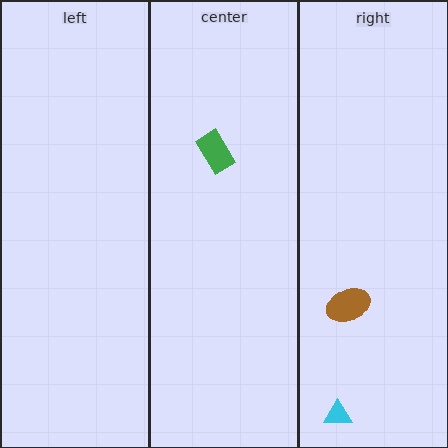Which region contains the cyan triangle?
The right region.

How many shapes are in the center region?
1.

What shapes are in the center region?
The green rectangle.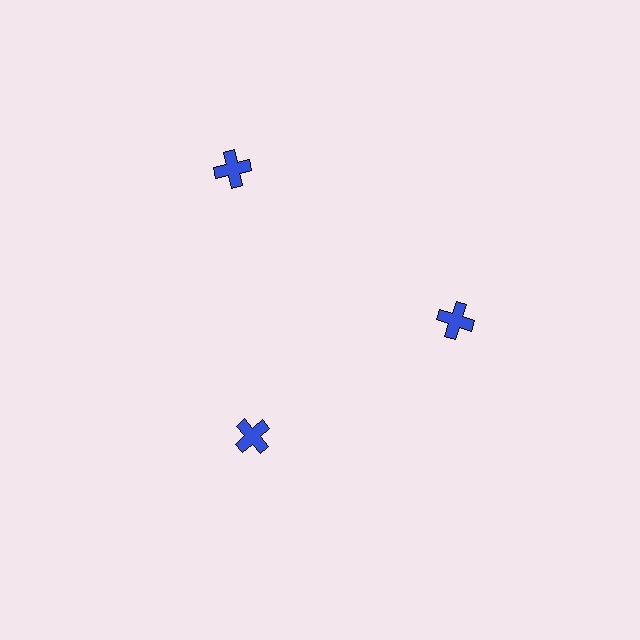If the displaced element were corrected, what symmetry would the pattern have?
It would have 3-fold rotational symmetry — the pattern would map onto itself every 120 degrees.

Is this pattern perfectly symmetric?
No. The 3 blue crosses are arranged in a ring, but one element near the 11 o'clock position is pushed outward from the center, breaking the 3-fold rotational symmetry.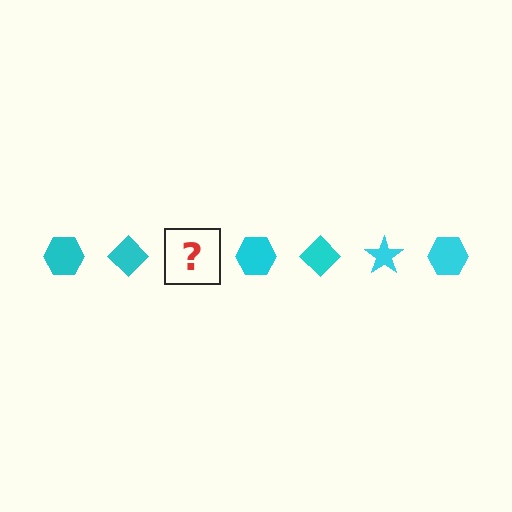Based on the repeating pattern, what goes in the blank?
The blank should be a cyan star.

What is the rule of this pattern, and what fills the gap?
The rule is that the pattern cycles through hexagon, diamond, star shapes in cyan. The gap should be filled with a cyan star.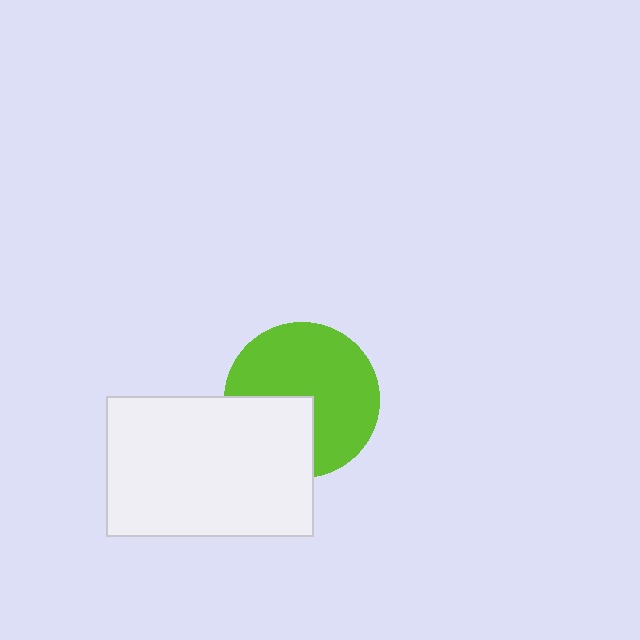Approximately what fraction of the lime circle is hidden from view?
Roughly 32% of the lime circle is hidden behind the white rectangle.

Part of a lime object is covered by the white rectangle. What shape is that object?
It is a circle.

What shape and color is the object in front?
The object in front is a white rectangle.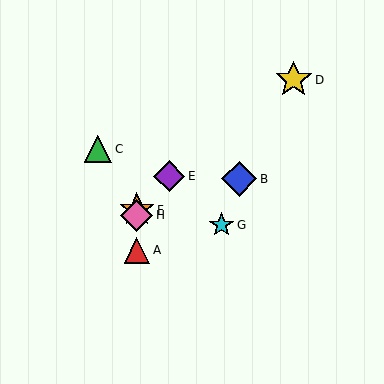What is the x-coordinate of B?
Object B is at x≈239.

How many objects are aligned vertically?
3 objects (A, F, H) are aligned vertically.